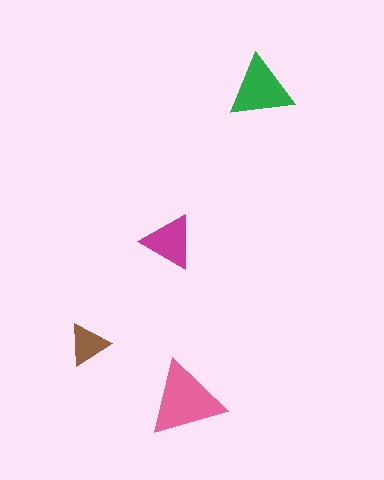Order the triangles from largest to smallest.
the pink one, the green one, the magenta one, the brown one.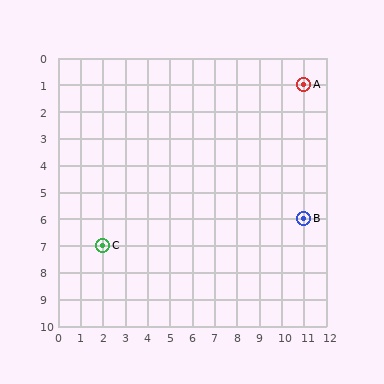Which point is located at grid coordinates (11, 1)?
Point A is at (11, 1).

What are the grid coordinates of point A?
Point A is at grid coordinates (11, 1).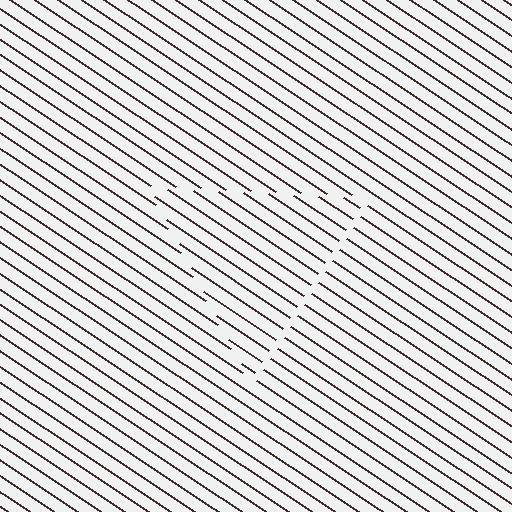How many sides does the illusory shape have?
3 sides — the line-ends trace a triangle.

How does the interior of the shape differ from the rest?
The interior of the shape contains the same grating, shifted by half a period — the contour is defined by the phase discontinuity where line-ends from the inner and outer gratings abut.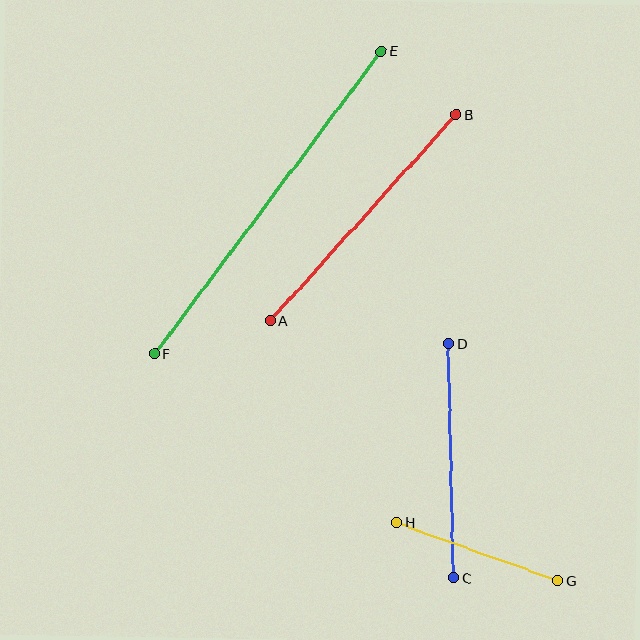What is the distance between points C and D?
The distance is approximately 234 pixels.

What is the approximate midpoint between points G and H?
The midpoint is at approximately (477, 552) pixels.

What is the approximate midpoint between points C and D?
The midpoint is at approximately (451, 461) pixels.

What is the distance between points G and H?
The distance is approximately 171 pixels.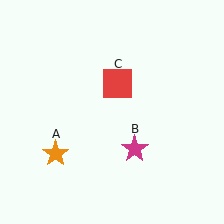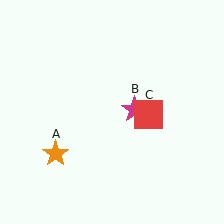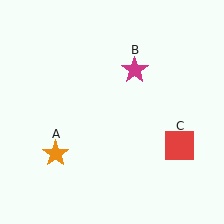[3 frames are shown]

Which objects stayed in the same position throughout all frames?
Orange star (object A) remained stationary.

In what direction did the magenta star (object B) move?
The magenta star (object B) moved up.